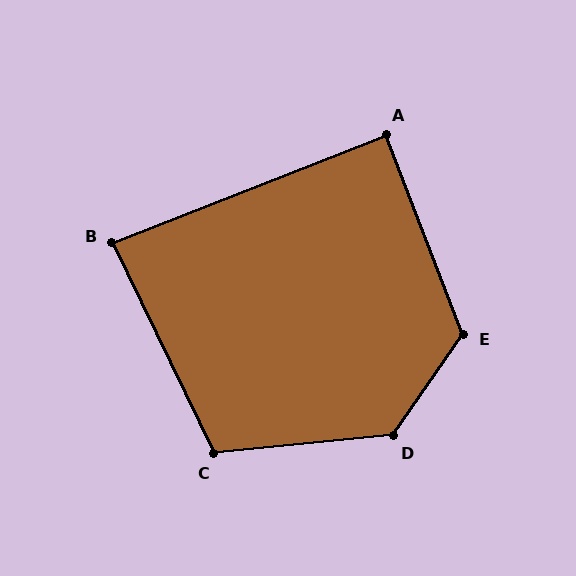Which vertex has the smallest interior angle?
B, at approximately 86 degrees.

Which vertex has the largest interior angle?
D, at approximately 130 degrees.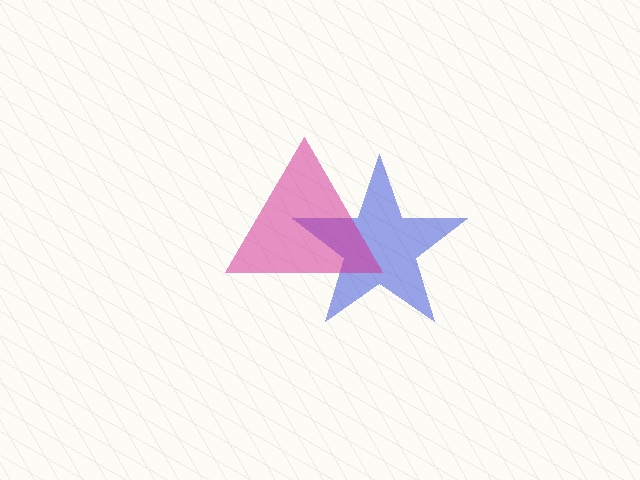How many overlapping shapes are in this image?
There are 2 overlapping shapes in the image.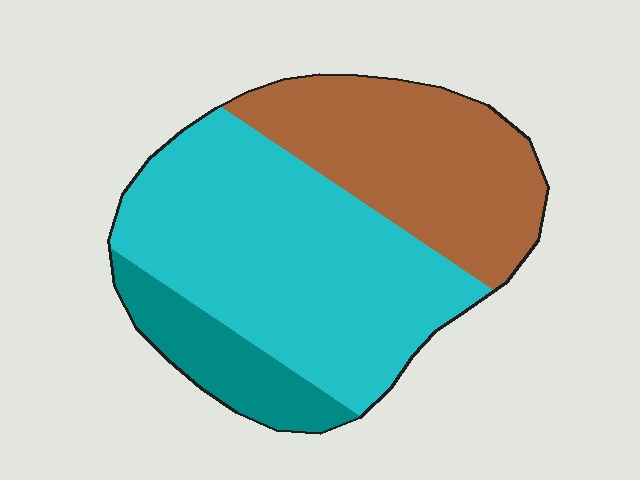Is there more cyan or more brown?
Cyan.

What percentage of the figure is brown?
Brown covers around 35% of the figure.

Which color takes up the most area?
Cyan, at roughly 55%.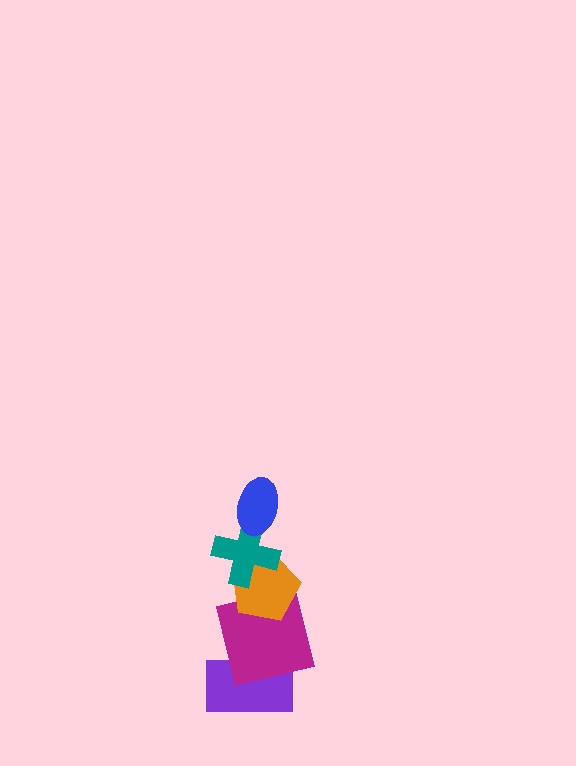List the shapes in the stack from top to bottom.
From top to bottom: the blue ellipse, the teal cross, the orange pentagon, the magenta square, the purple rectangle.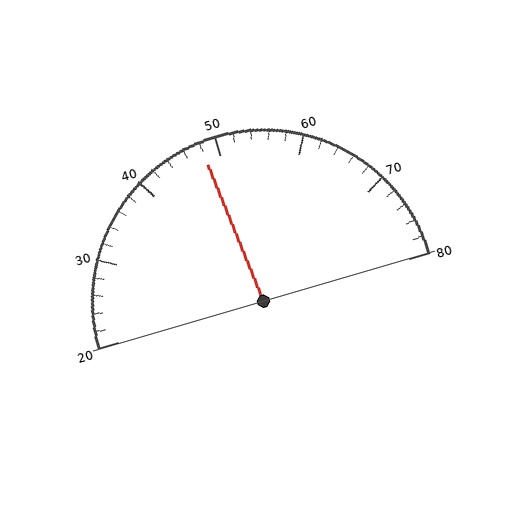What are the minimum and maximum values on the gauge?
The gauge ranges from 20 to 80.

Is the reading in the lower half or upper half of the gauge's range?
The reading is in the lower half of the range (20 to 80).